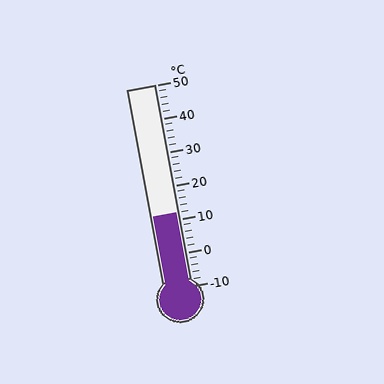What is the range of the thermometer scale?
The thermometer scale ranges from -10°C to 50°C.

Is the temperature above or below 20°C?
The temperature is below 20°C.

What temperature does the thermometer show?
The thermometer shows approximately 12°C.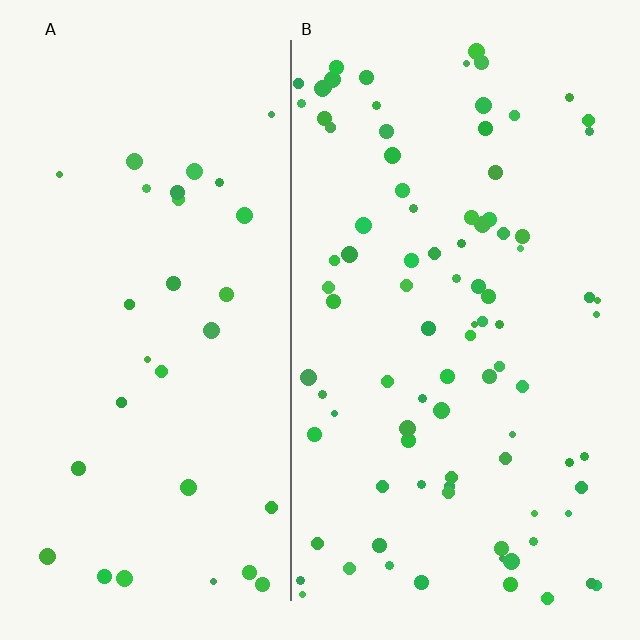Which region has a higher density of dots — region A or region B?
B (the right).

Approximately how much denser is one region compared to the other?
Approximately 2.9× — region B over region A.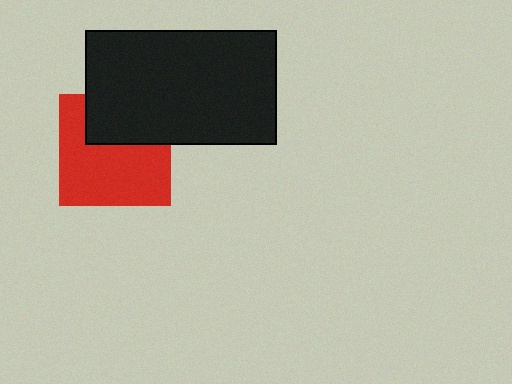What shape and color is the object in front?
The object in front is a black rectangle.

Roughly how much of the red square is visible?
About half of it is visible (roughly 64%).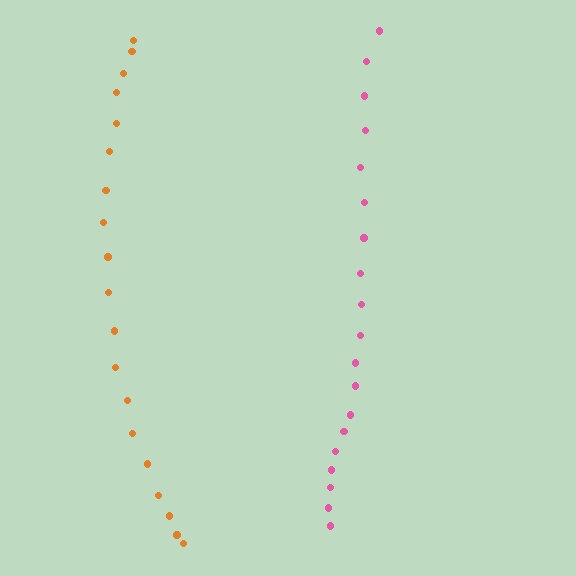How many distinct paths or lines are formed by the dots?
There are 2 distinct paths.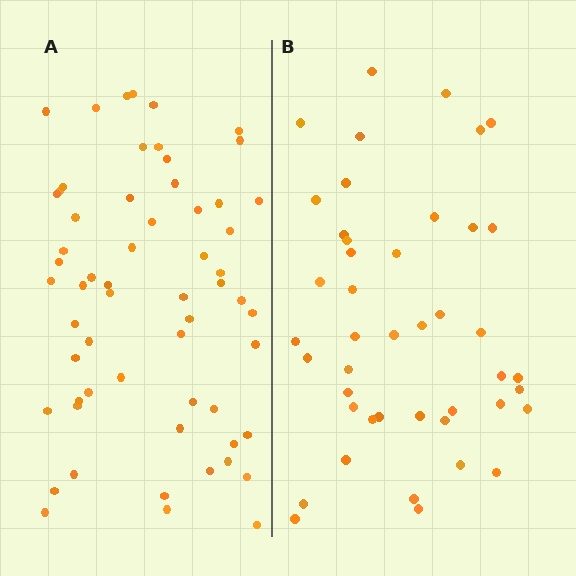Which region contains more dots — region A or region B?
Region A (the left region) has more dots.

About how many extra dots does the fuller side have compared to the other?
Region A has approximately 15 more dots than region B.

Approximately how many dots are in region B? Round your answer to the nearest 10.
About 40 dots. (The exact count is 44, which rounds to 40.)